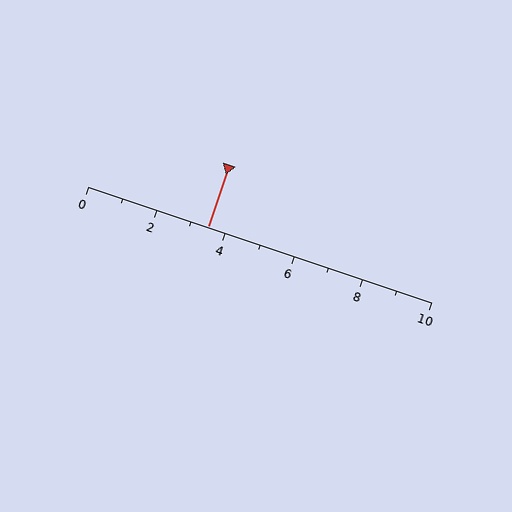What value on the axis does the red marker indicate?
The marker indicates approximately 3.5.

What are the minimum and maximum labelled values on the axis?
The axis runs from 0 to 10.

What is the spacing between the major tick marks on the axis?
The major ticks are spaced 2 apart.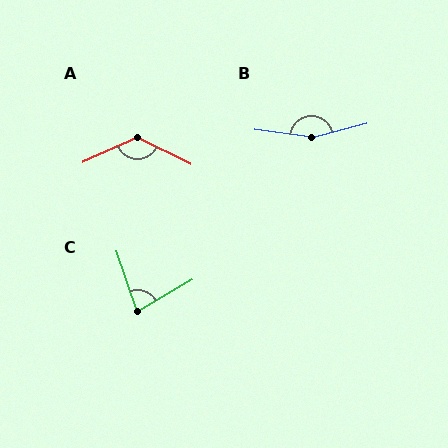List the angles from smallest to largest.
C (79°), A (130°), B (159°).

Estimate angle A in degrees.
Approximately 130 degrees.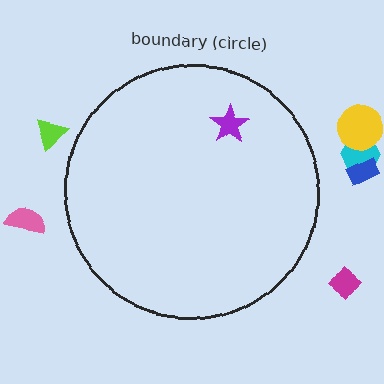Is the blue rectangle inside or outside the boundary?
Outside.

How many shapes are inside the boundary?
1 inside, 6 outside.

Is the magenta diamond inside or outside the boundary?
Outside.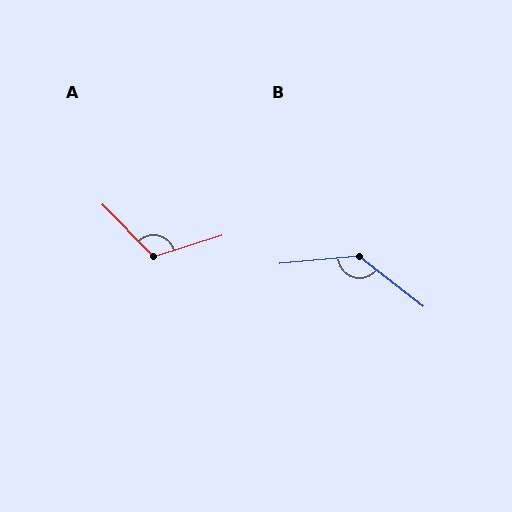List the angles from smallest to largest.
A (118°), B (137°).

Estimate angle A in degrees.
Approximately 118 degrees.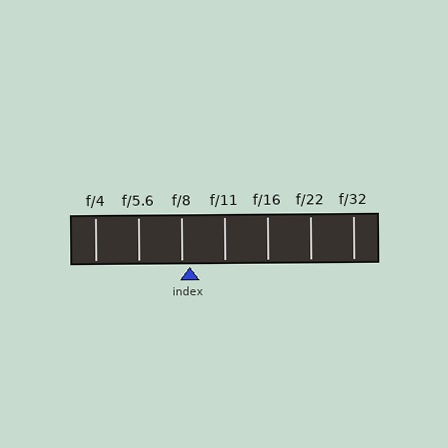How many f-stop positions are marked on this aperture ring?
There are 7 f-stop positions marked.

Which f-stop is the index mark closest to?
The index mark is closest to f/8.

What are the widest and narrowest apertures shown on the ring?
The widest aperture shown is f/4 and the narrowest is f/32.